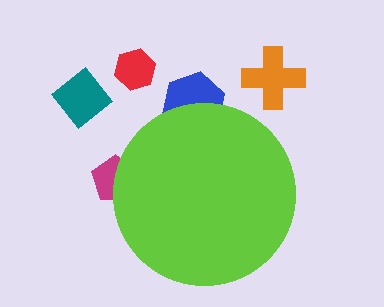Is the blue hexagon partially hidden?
Yes, the blue hexagon is partially hidden behind the lime circle.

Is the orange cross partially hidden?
No, the orange cross is fully visible.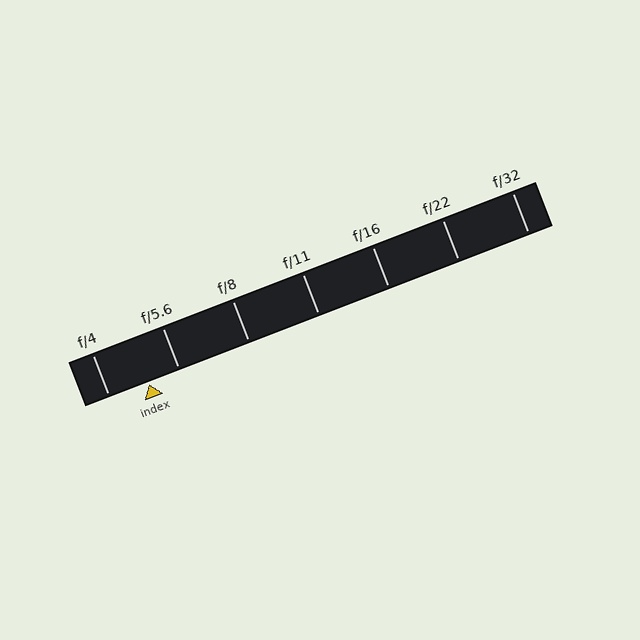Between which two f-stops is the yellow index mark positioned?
The index mark is between f/4 and f/5.6.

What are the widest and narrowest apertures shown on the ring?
The widest aperture shown is f/4 and the narrowest is f/32.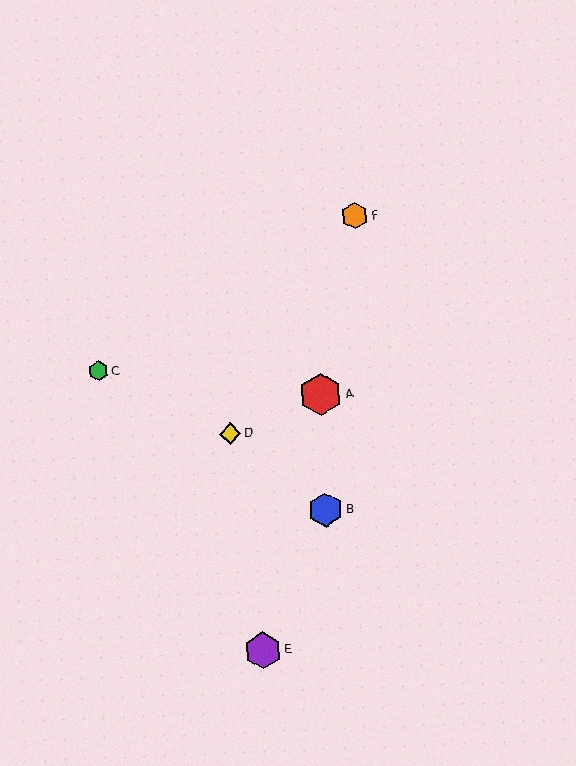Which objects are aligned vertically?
Objects A, B are aligned vertically.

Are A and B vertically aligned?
Yes, both are at x≈321.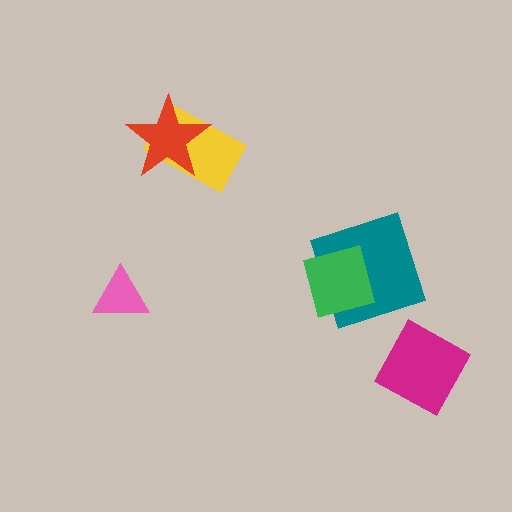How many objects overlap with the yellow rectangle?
1 object overlaps with the yellow rectangle.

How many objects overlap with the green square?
1 object overlaps with the green square.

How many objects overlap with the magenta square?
0 objects overlap with the magenta square.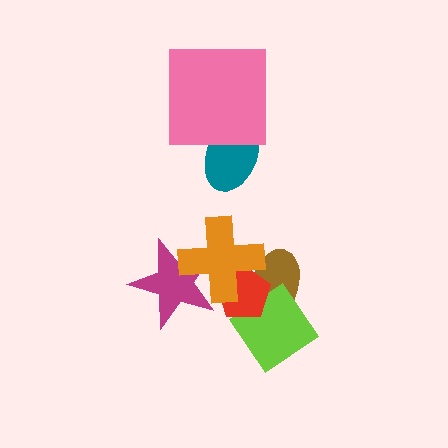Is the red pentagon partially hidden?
Yes, it is partially covered by another shape.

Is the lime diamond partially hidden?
Yes, it is partially covered by another shape.